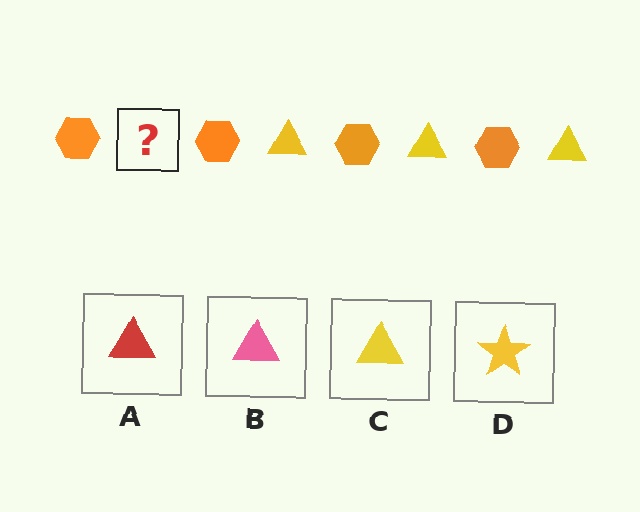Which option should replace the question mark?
Option C.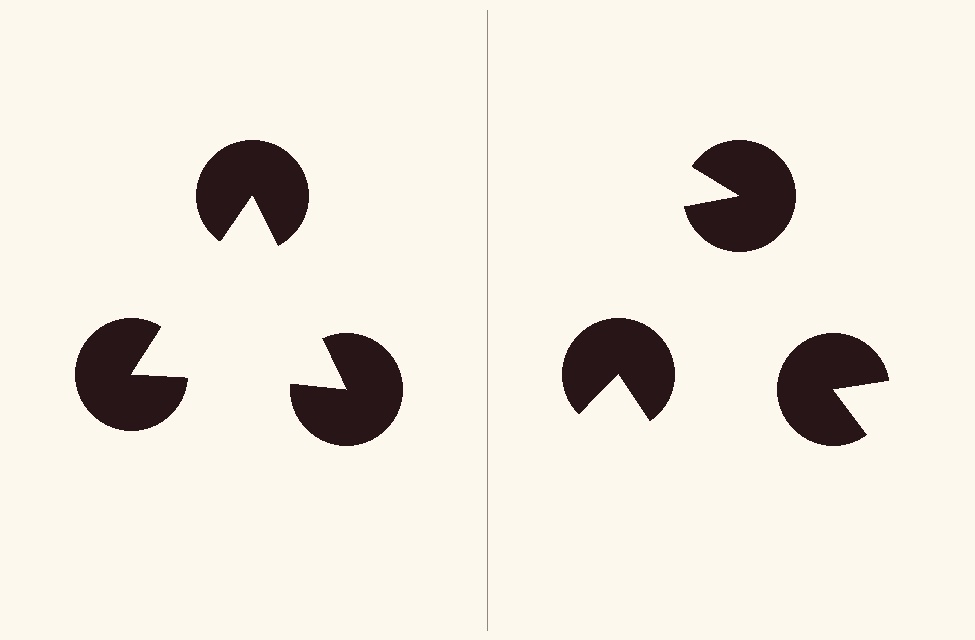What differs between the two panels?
The pac-man discs are positioned identically on both sides; only the wedge orientations differ. On the left they align to a triangle; on the right they are misaligned.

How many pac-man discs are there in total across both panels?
6 — 3 on each side.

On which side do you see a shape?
An illusory triangle appears on the left side. On the right side the wedge cuts are rotated, so no coherent shape forms.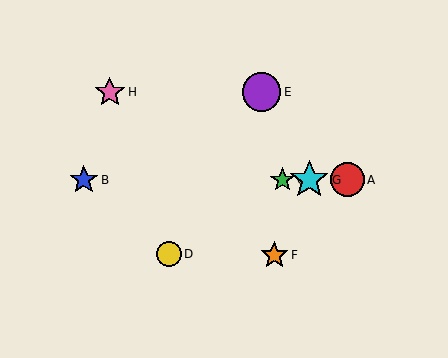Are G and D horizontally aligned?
No, G is at y≈180 and D is at y≈254.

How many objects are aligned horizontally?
4 objects (A, B, C, G) are aligned horizontally.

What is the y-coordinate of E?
Object E is at y≈92.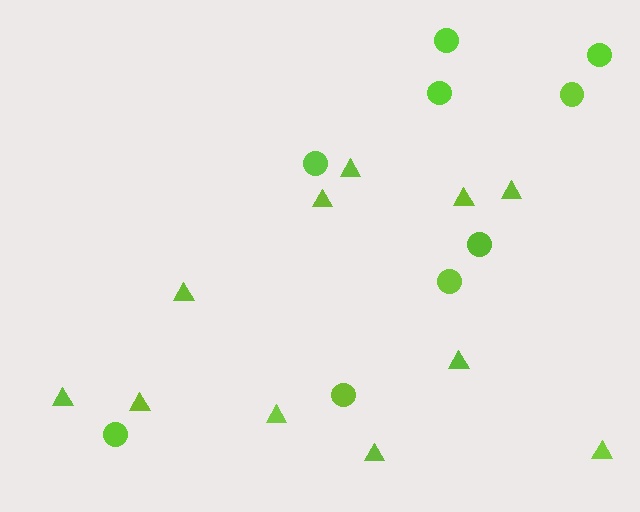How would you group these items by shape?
There are 2 groups: one group of circles (9) and one group of triangles (11).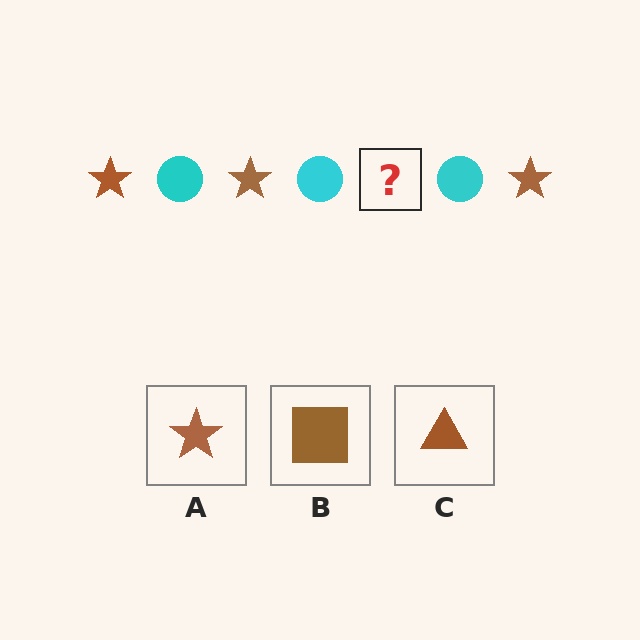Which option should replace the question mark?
Option A.